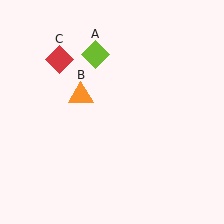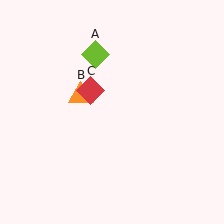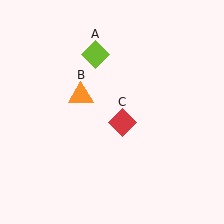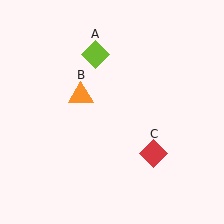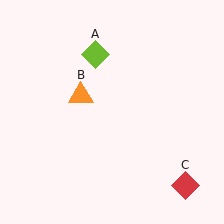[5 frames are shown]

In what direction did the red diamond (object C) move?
The red diamond (object C) moved down and to the right.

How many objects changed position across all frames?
1 object changed position: red diamond (object C).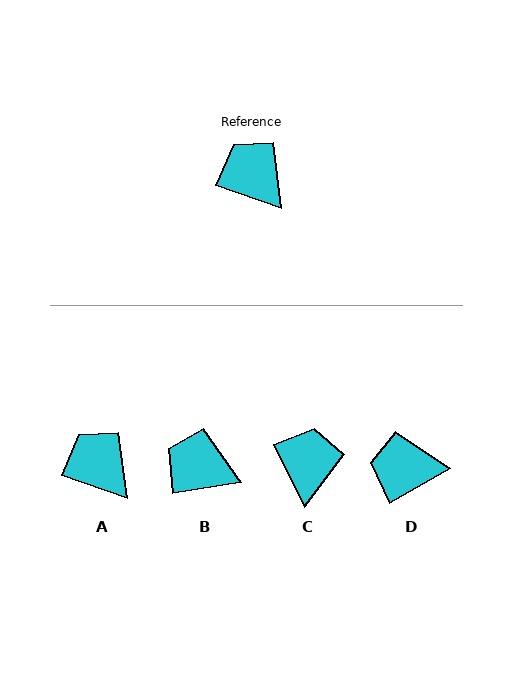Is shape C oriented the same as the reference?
No, it is off by about 44 degrees.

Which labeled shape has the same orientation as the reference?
A.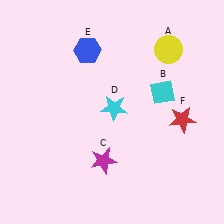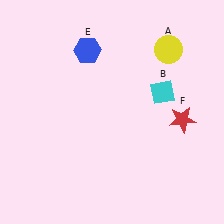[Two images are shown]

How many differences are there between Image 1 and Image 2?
There are 2 differences between the two images.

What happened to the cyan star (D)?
The cyan star (D) was removed in Image 2. It was in the top-right area of Image 1.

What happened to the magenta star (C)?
The magenta star (C) was removed in Image 2. It was in the bottom-left area of Image 1.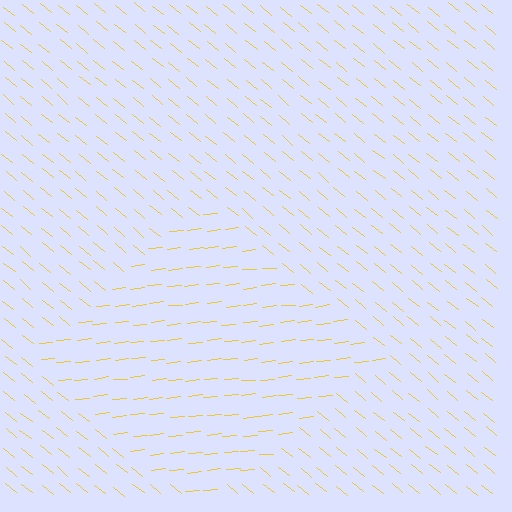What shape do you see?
I see a diamond.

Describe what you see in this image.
The image is filled with small yellow line segments. A diamond region in the image has lines oriented differently from the surrounding lines, creating a visible texture boundary.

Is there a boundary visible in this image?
Yes, there is a texture boundary formed by a change in line orientation.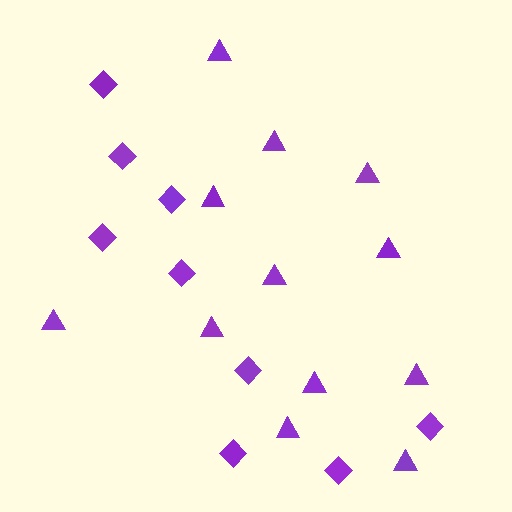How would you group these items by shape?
There are 2 groups: one group of diamonds (9) and one group of triangles (12).